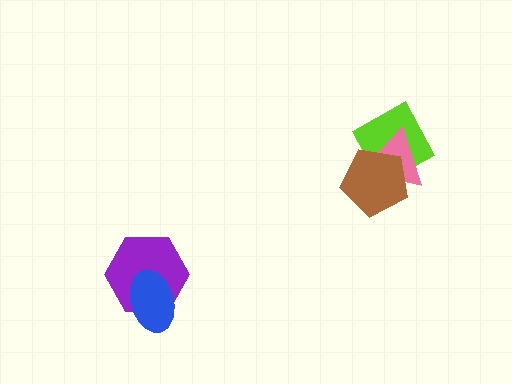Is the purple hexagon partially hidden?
Yes, it is partially covered by another shape.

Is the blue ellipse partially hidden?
No, no other shape covers it.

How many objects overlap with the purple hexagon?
1 object overlaps with the purple hexagon.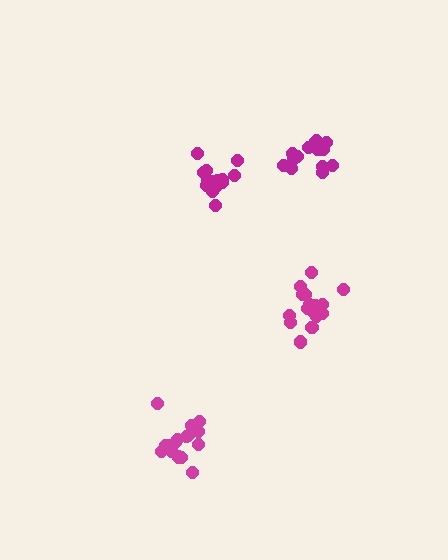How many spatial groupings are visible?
There are 4 spatial groupings.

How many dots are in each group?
Group 1: 17 dots, Group 2: 17 dots, Group 3: 15 dots, Group 4: 15 dots (64 total).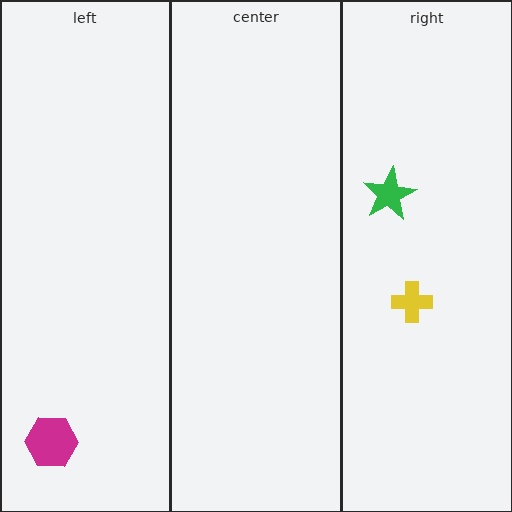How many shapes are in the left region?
1.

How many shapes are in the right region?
2.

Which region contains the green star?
The right region.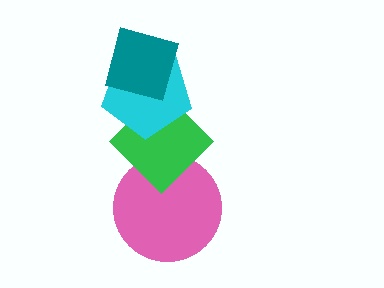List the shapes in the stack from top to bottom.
From top to bottom: the teal diamond, the cyan pentagon, the green diamond, the pink circle.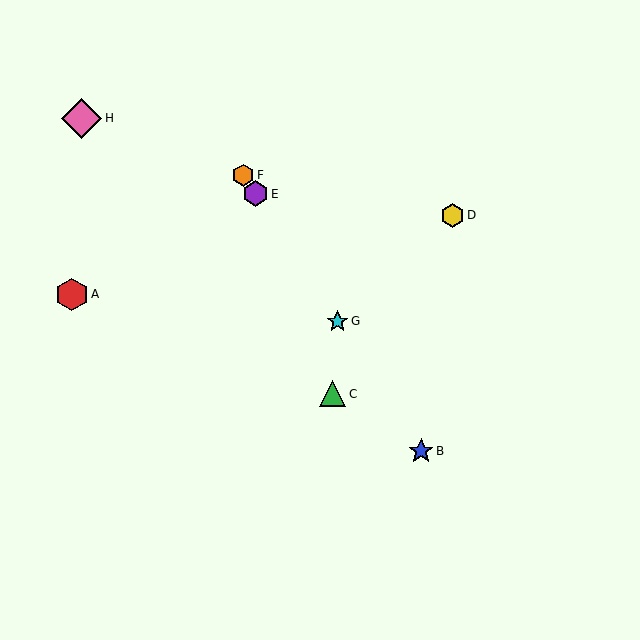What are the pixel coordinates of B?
Object B is at (421, 451).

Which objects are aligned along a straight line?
Objects B, E, F, G are aligned along a straight line.